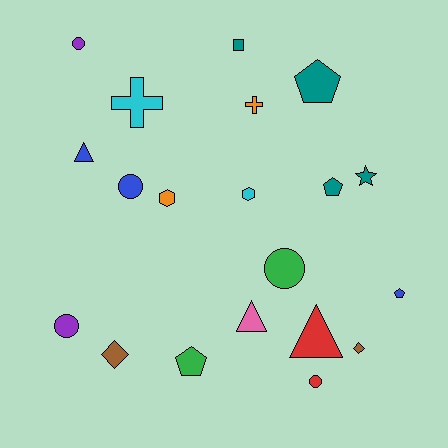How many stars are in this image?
There is 1 star.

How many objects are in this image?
There are 20 objects.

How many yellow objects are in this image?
There are no yellow objects.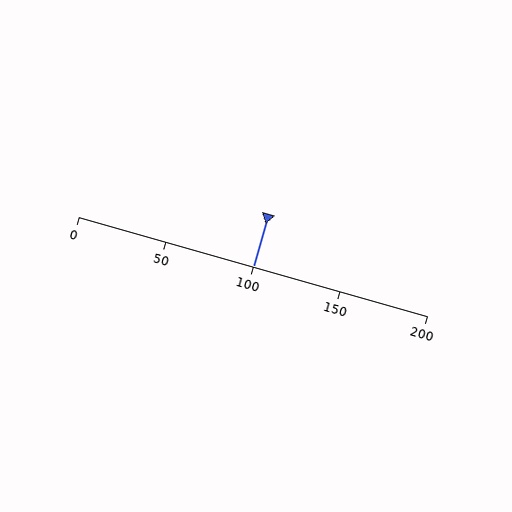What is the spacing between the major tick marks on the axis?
The major ticks are spaced 50 apart.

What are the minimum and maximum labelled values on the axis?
The axis runs from 0 to 200.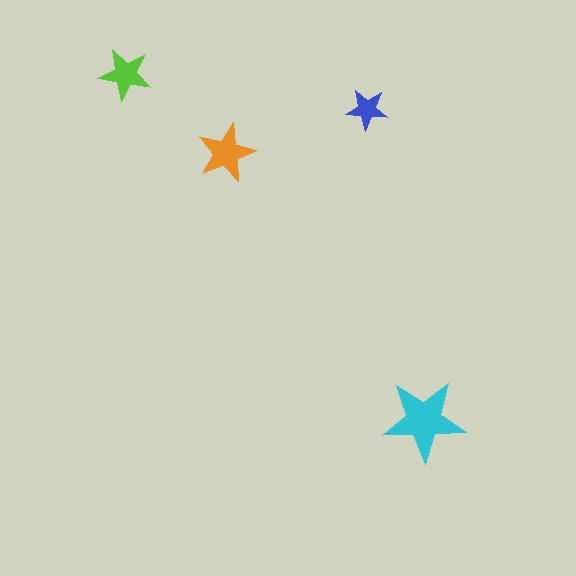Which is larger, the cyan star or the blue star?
The cyan one.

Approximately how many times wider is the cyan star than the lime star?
About 1.5 times wider.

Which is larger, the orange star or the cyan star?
The cyan one.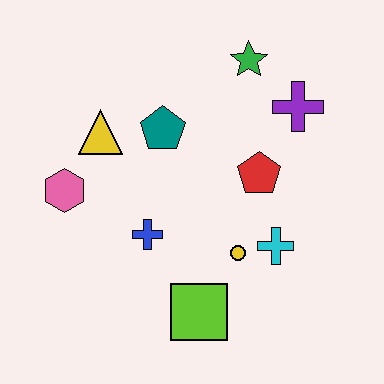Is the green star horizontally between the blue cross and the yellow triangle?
No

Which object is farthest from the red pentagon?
The pink hexagon is farthest from the red pentagon.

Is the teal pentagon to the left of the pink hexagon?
No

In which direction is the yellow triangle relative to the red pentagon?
The yellow triangle is to the left of the red pentagon.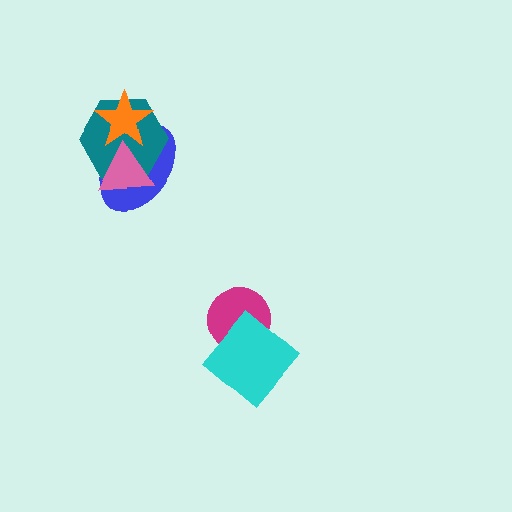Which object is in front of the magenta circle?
The cyan diamond is in front of the magenta circle.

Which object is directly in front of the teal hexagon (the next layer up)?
The orange star is directly in front of the teal hexagon.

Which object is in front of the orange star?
The pink triangle is in front of the orange star.